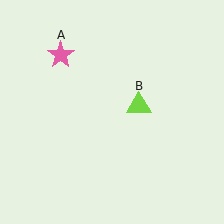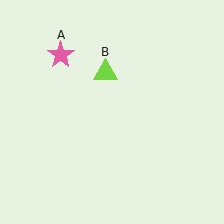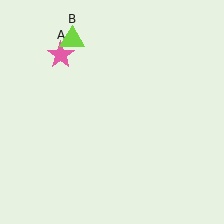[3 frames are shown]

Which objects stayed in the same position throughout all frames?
Pink star (object A) remained stationary.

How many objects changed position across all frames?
1 object changed position: lime triangle (object B).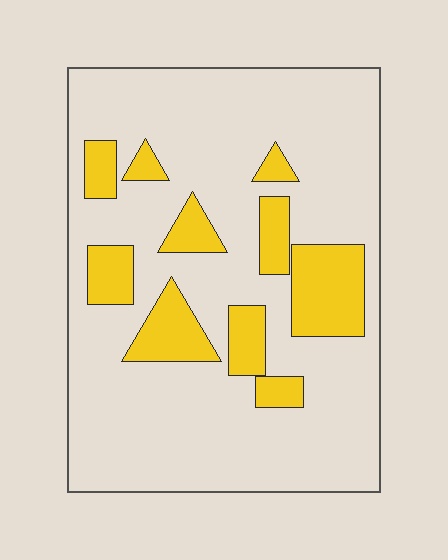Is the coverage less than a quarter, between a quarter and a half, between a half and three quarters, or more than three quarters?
Less than a quarter.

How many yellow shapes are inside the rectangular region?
10.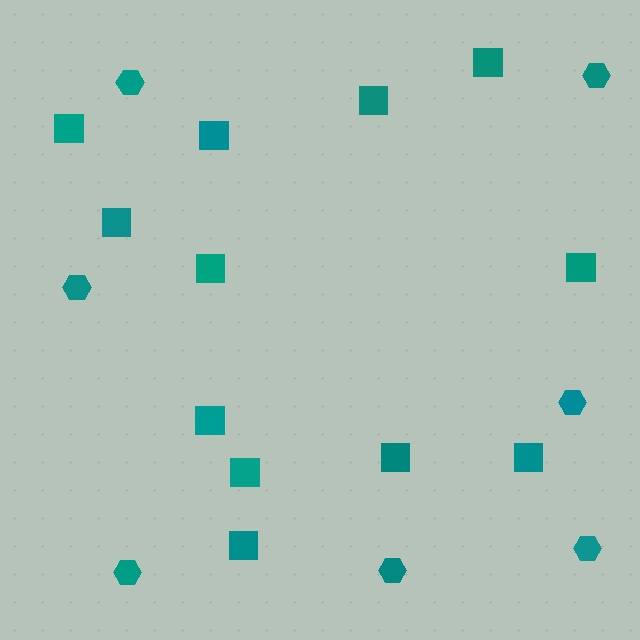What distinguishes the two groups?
There are 2 groups: one group of hexagons (7) and one group of squares (12).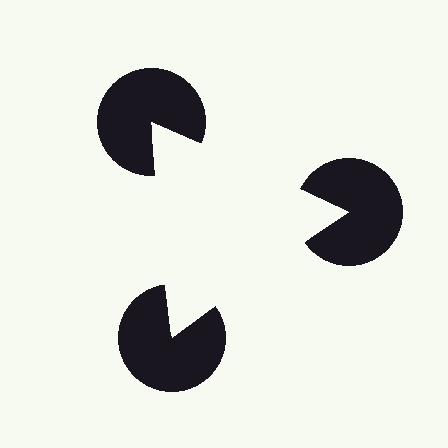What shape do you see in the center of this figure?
An illusory triangle — its edges are inferred from the aligned wedge cuts in the pac-man discs, not physically drawn.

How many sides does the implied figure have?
3 sides.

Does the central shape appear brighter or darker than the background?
It typically appears slightly brighter than the background, even though no actual brightness change is drawn.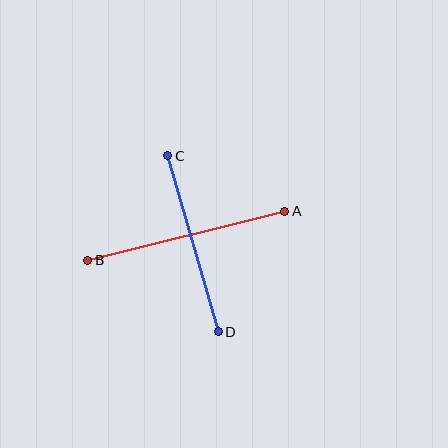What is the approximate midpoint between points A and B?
The midpoint is at approximately (186, 236) pixels.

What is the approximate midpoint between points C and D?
The midpoint is at approximately (193, 244) pixels.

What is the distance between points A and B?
The distance is approximately 203 pixels.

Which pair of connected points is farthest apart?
Points A and B are farthest apart.